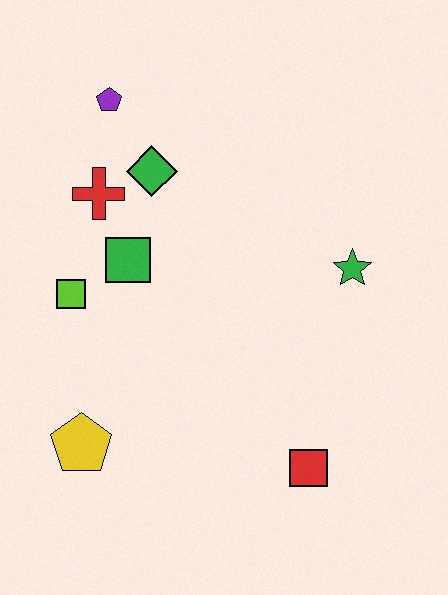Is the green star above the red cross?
No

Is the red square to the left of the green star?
Yes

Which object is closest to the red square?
The green star is closest to the red square.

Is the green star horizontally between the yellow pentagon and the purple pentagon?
No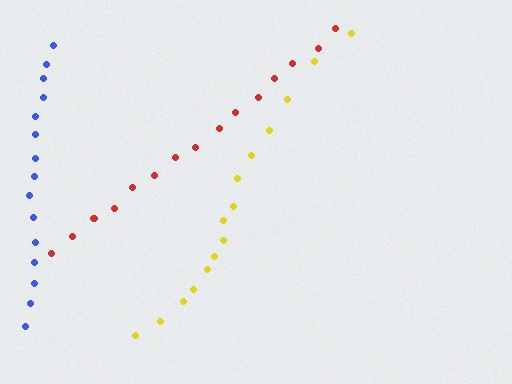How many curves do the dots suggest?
There are 3 distinct paths.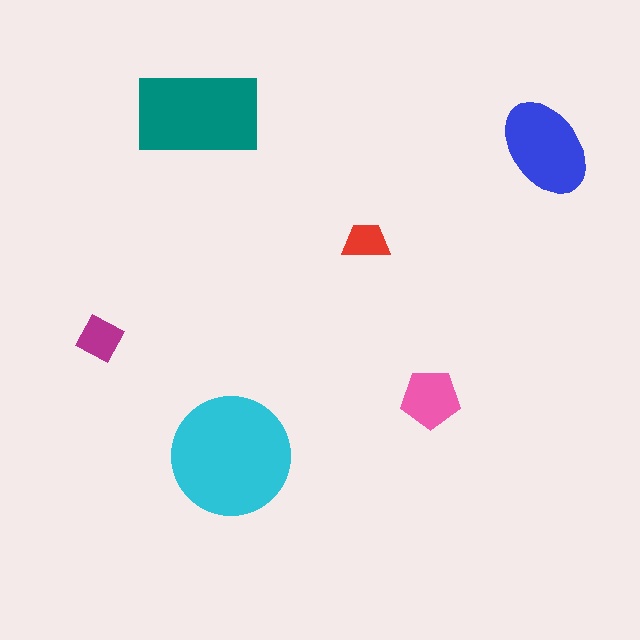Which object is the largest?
The cyan circle.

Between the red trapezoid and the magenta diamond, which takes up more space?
The magenta diamond.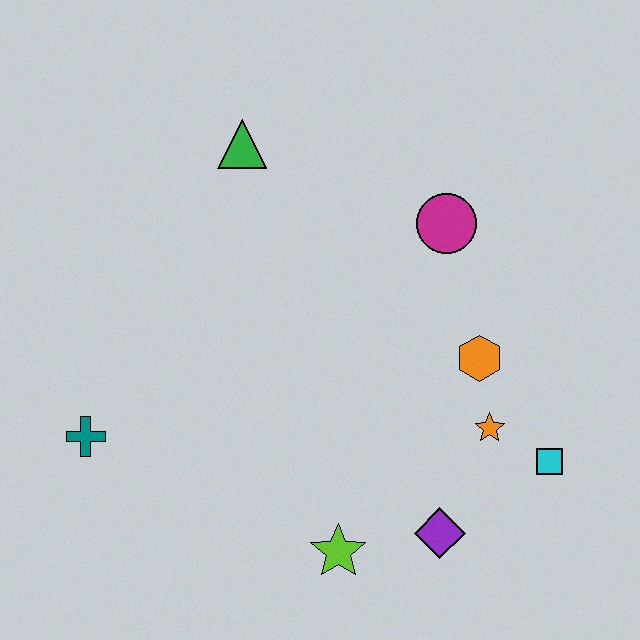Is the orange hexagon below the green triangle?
Yes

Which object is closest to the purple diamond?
The lime star is closest to the purple diamond.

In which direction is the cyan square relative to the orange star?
The cyan square is to the right of the orange star.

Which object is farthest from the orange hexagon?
The teal cross is farthest from the orange hexagon.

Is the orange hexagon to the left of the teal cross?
No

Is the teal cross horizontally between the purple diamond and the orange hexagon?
No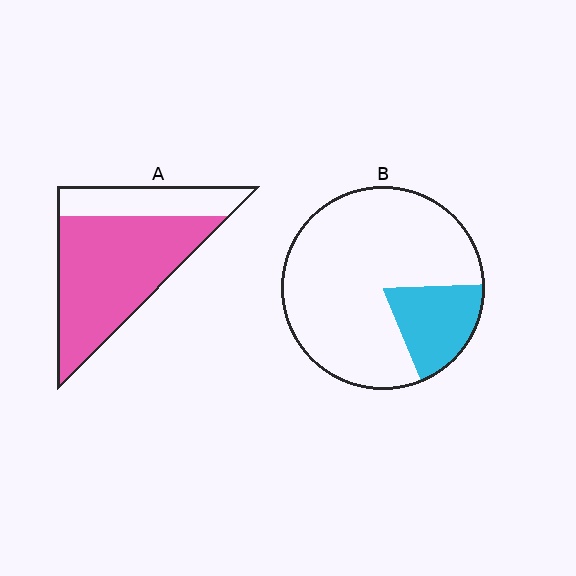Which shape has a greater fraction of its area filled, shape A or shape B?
Shape A.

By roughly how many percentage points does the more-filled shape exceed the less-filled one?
By roughly 55 percentage points (A over B).